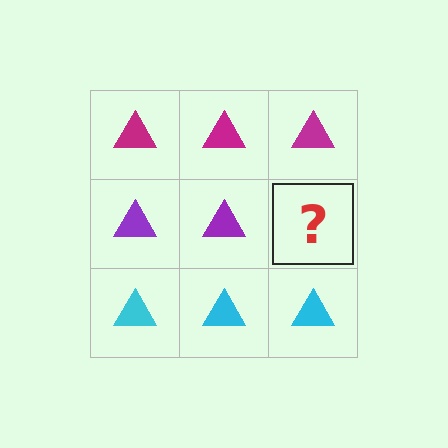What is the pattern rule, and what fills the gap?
The rule is that each row has a consistent color. The gap should be filled with a purple triangle.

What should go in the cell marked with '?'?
The missing cell should contain a purple triangle.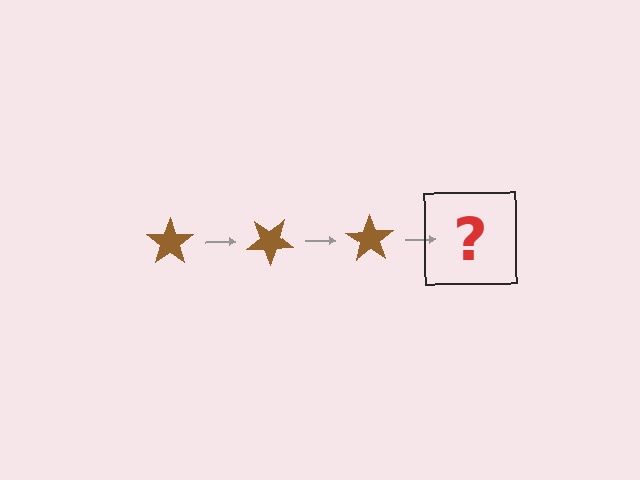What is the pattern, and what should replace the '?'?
The pattern is that the star rotates 35 degrees each step. The '?' should be a brown star rotated 105 degrees.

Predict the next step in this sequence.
The next step is a brown star rotated 105 degrees.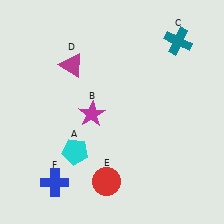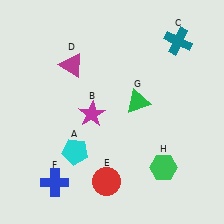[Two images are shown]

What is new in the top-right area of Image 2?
A green triangle (G) was added in the top-right area of Image 2.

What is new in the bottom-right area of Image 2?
A green hexagon (H) was added in the bottom-right area of Image 2.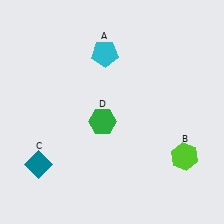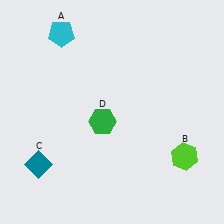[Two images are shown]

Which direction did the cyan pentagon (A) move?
The cyan pentagon (A) moved left.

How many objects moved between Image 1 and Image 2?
1 object moved between the two images.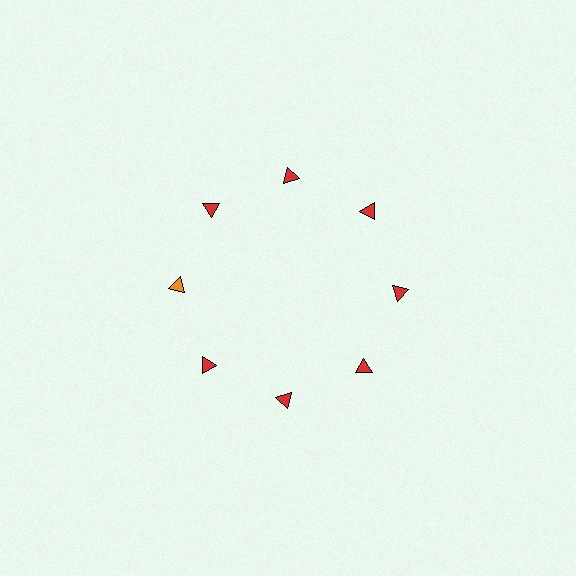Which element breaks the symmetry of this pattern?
The orange triangle at roughly the 9 o'clock position breaks the symmetry. All other shapes are red triangles.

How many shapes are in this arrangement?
There are 8 shapes arranged in a ring pattern.